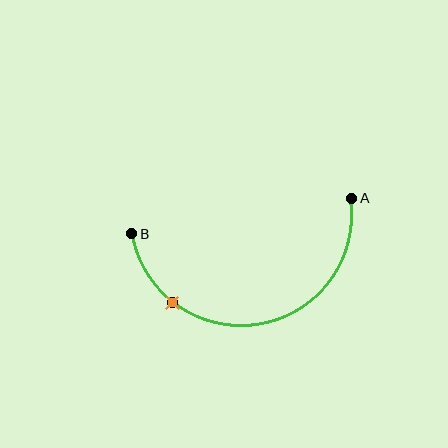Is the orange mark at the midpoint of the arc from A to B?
No. The orange mark lies on the arc but is closer to endpoint B. The arc midpoint would be at the point on the curve equidistant along the arc from both A and B.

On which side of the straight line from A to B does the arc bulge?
The arc bulges below the straight line connecting A and B.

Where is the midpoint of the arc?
The arc midpoint is the point on the curve farthest from the straight line joining A and B. It sits below that line.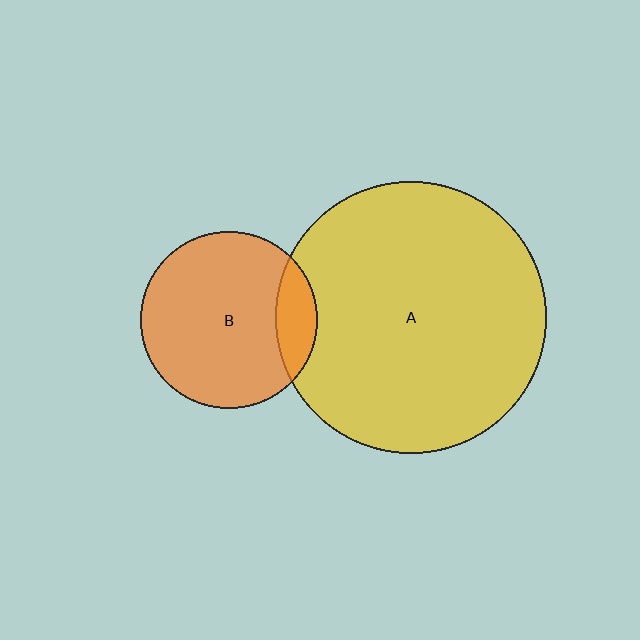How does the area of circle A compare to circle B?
Approximately 2.4 times.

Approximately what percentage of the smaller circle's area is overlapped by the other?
Approximately 15%.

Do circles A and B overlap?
Yes.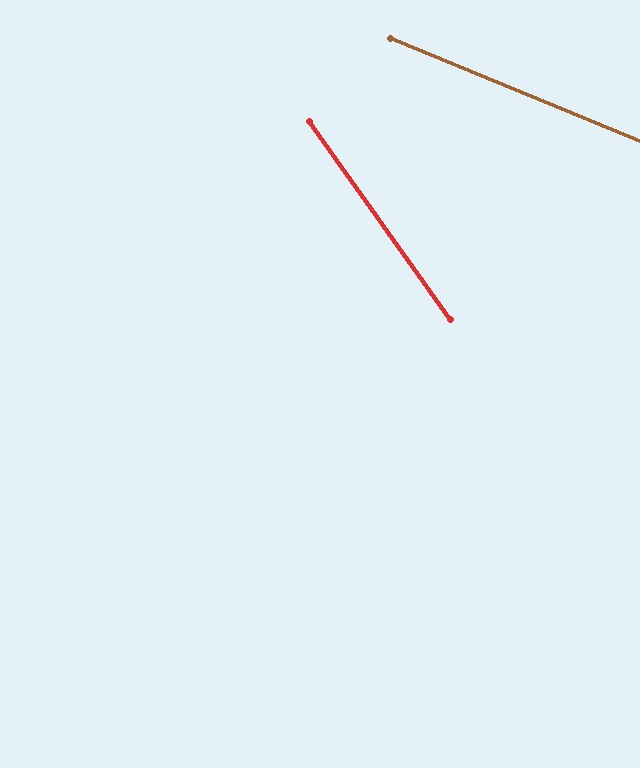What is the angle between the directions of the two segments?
Approximately 32 degrees.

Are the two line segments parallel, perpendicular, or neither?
Neither parallel nor perpendicular — they differ by about 32°.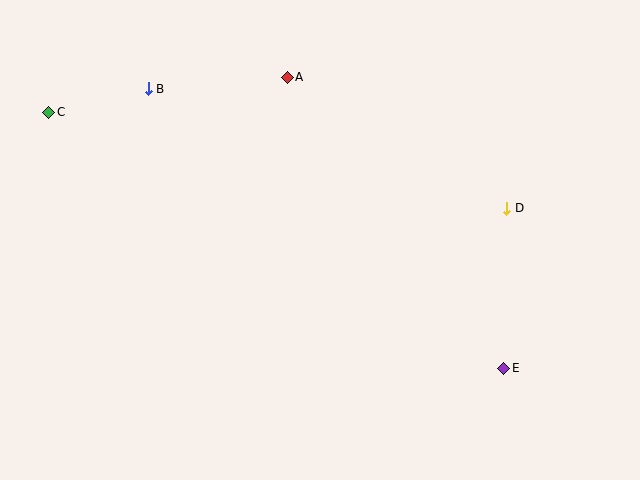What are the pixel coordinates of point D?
Point D is at (507, 208).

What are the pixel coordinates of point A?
Point A is at (287, 77).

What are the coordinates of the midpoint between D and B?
The midpoint between D and B is at (327, 148).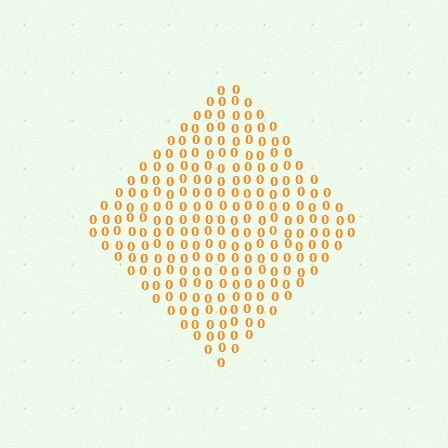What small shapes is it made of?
It is made of small digit 0's.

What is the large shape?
The large shape is a diamond.